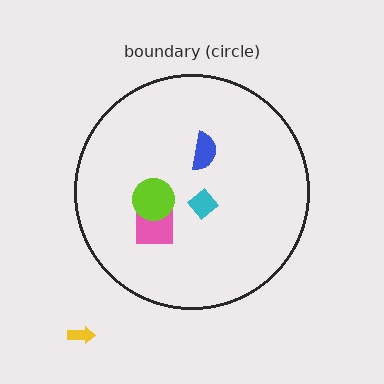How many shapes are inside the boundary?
4 inside, 1 outside.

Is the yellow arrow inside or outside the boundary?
Outside.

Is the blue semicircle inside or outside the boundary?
Inside.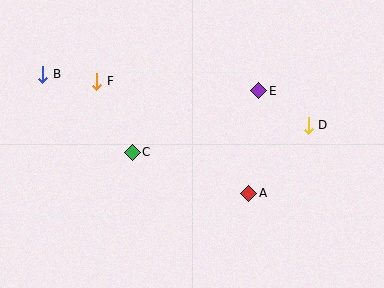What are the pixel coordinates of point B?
Point B is at (42, 74).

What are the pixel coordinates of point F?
Point F is at (97, 81).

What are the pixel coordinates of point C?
Point C is at (132, 152).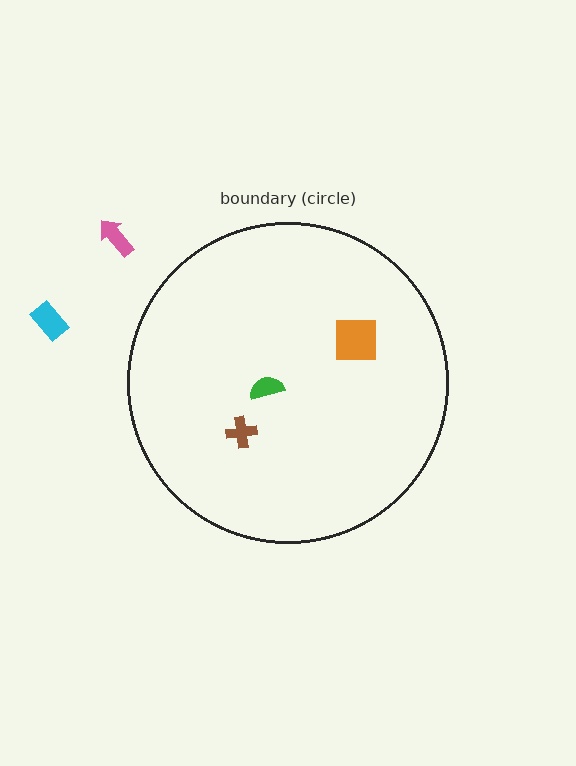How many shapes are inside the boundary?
3 inside, 2 outside.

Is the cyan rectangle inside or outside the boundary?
Outside.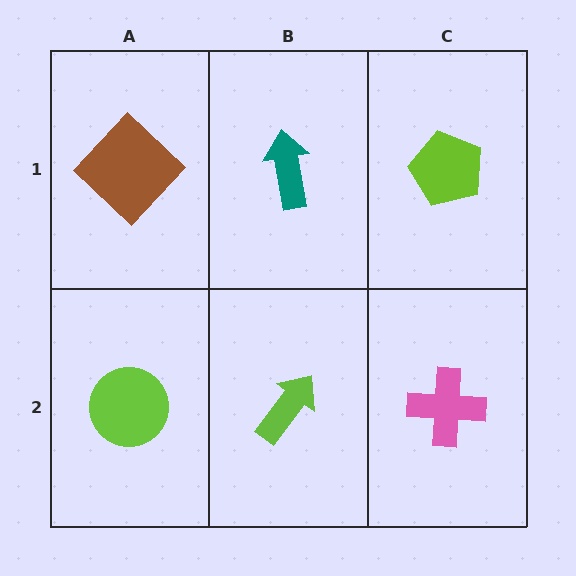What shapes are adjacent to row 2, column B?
A teal arrow (row 1, column B), a lime circle (row 2, column A), a pink cross (row 2, column C).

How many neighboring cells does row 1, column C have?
2.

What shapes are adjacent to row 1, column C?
A pink cross (row 2, column C), a teal arrow (row 1, column B).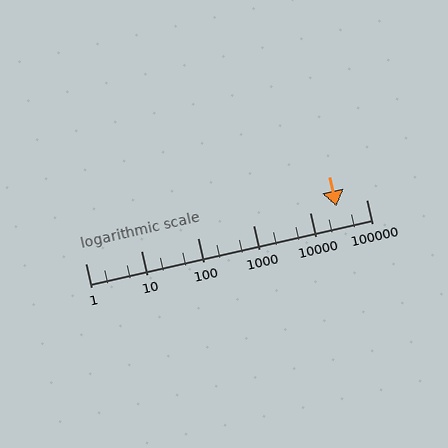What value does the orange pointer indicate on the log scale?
The pointer indicates approximately 30000.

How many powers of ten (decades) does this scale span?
The scale spans 5 decades, from 1 to 100000.